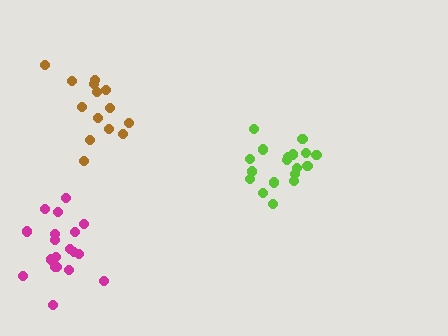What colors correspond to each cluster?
The clusters are colored: brown, magenta, lime.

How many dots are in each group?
Group 1: 14 dots, Group 2: 19 dots, Group 3: 18 dots (51 total).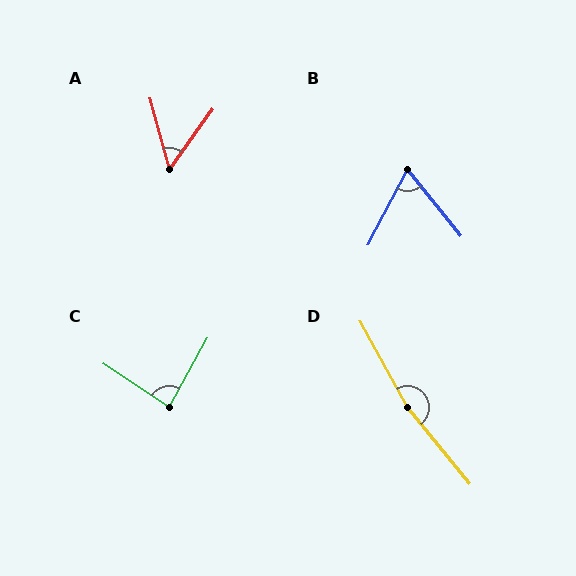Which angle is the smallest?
A, at approximately 51 degrees.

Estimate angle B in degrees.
Approximately 66 degrees.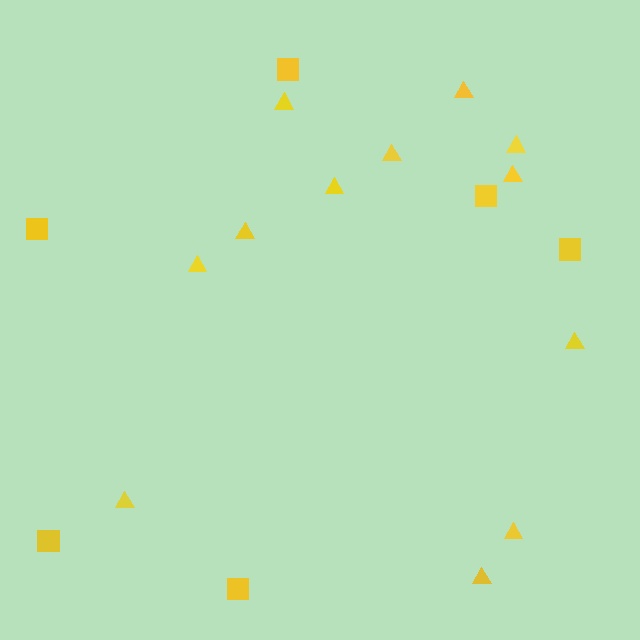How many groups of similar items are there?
There are 2 groups: one group of squares (6) and one group of triangles (12).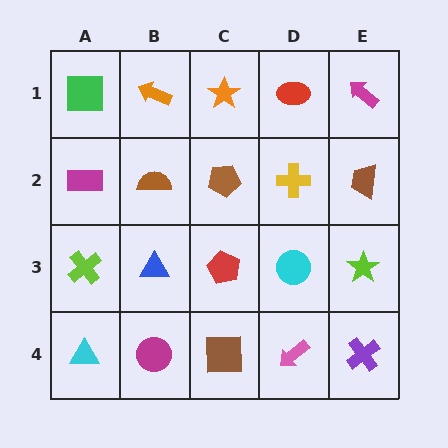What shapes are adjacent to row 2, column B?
An orange arrow (row 1, column B), a blue triangle (row 3, column B), a magenta rectangle (row 2, column A), a brown pentagon (row 2, column C).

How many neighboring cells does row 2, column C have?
4.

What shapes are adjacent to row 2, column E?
A magenta arrow (row 1, column E), a lime star (row 3, column E), a yellow cross (row 2, column D).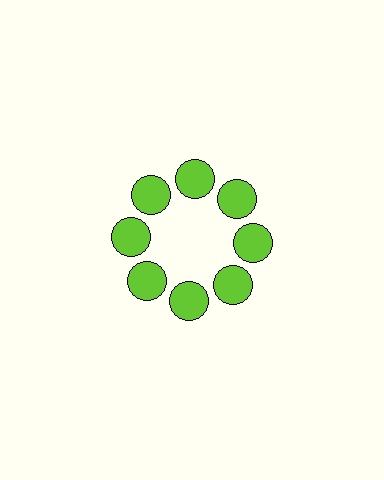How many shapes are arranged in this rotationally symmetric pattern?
There are 8 shapes, arranged in 8 groups of 1.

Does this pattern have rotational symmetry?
Yes, this pattern has 8-fold rotational symmetry. It looks the same after rotating 45 degrees around the center.